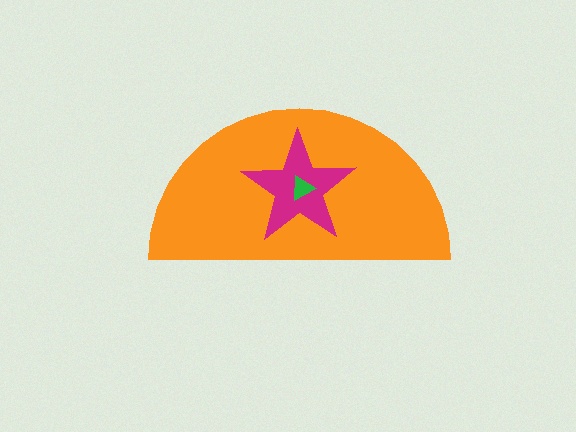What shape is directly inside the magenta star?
The green triangle.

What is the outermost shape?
The orange semicircle.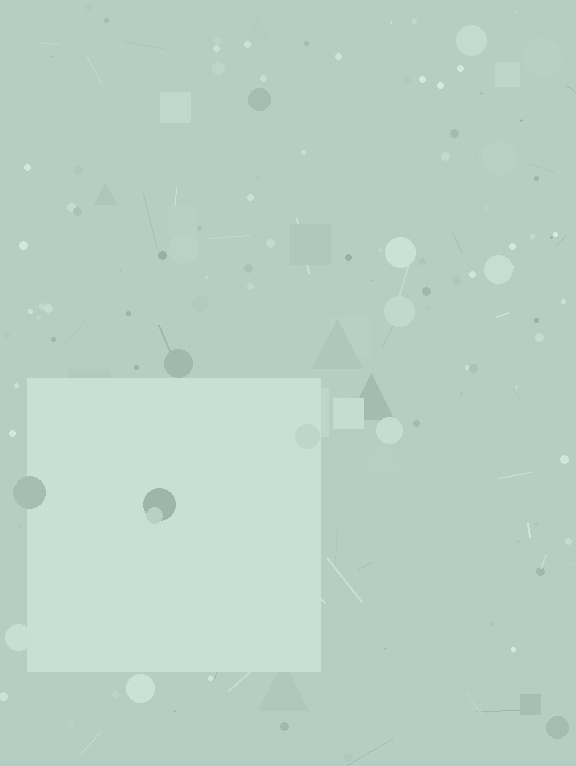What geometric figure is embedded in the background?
A square is embedded in the background.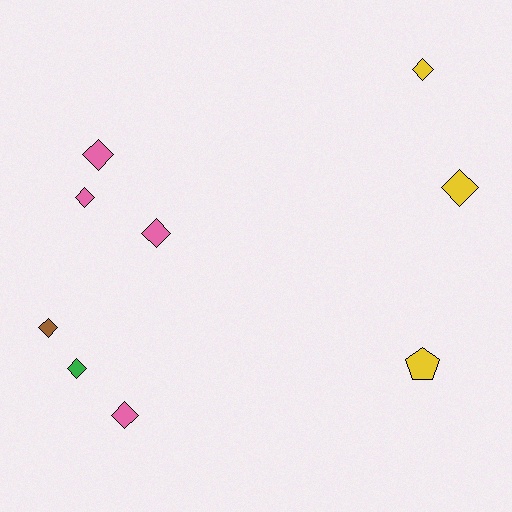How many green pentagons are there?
There are no green pentagons.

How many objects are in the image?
There are 9 objects.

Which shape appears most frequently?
Diamond, with 8 objects.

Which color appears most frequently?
Pink, with 4 objects.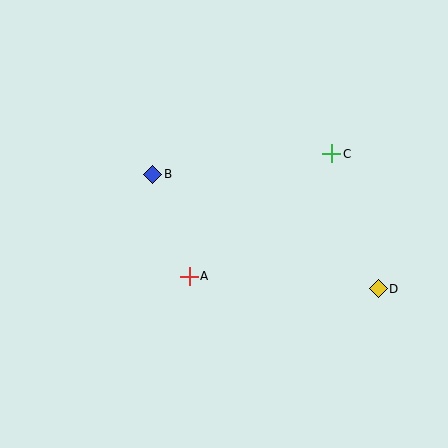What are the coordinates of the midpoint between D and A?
The midpoint between D and A is at (284, 282).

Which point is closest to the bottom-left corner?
Point A is closest to the bottom-left corner.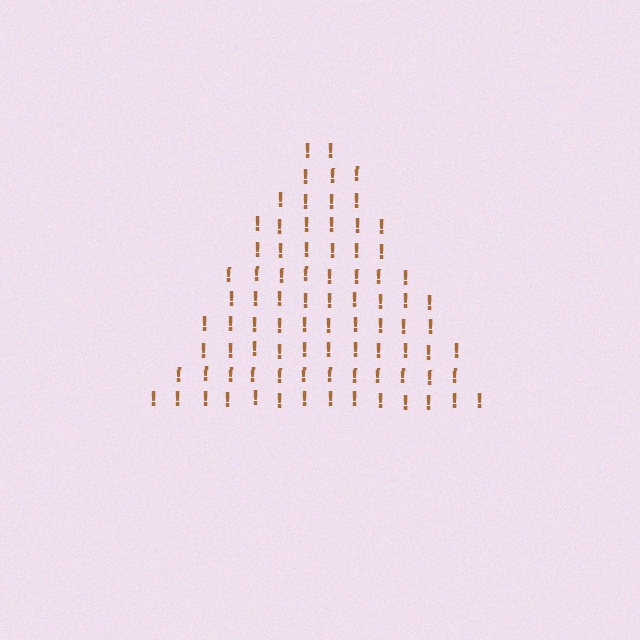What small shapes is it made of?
It is made of small exclamation marks.